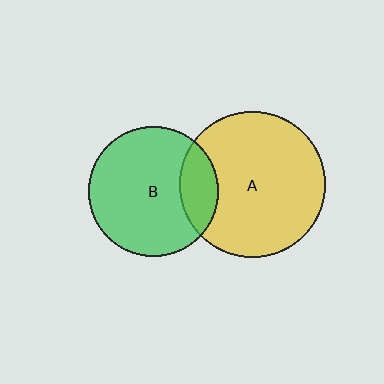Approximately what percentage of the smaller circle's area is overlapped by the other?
Approximately 20%.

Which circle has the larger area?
Circle A (yellow).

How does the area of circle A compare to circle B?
Approximately 1.3 times.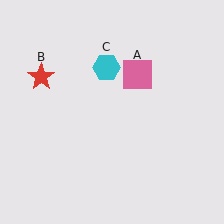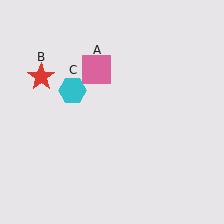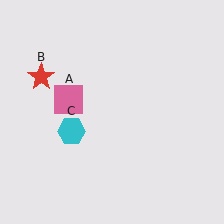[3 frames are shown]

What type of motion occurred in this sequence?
The pink square (object A), cyan hexagon (object C) rotated counterclockwise around the center of the scene.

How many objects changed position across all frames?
2 objects changed position: pink square (object A), cyan hexagon (object C).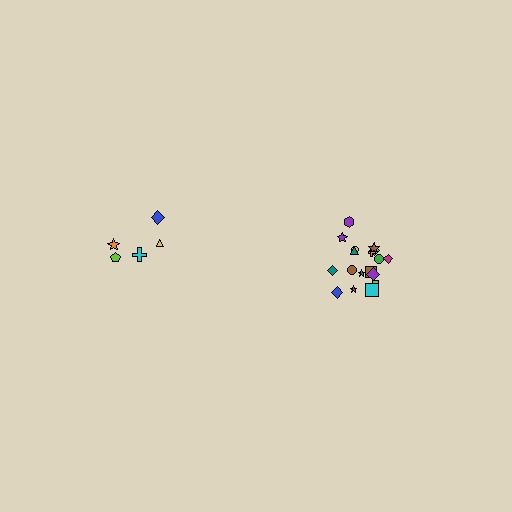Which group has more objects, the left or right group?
The right group.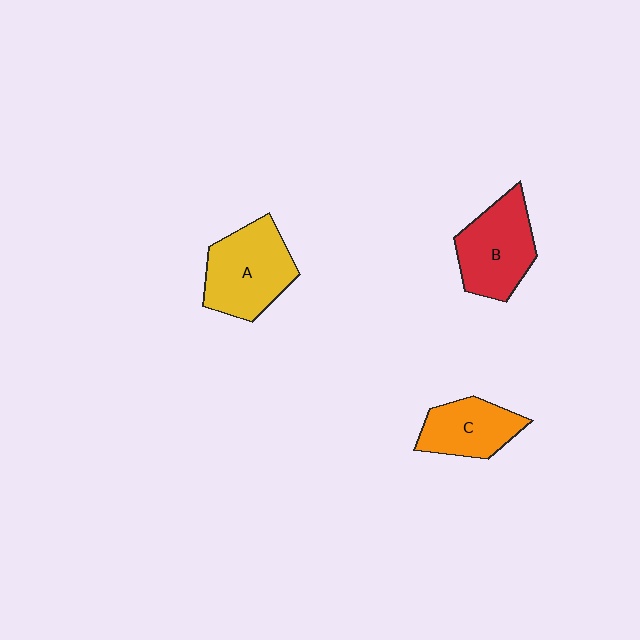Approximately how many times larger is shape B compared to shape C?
Approximately 1.3 times.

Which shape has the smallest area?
Shape C (orange).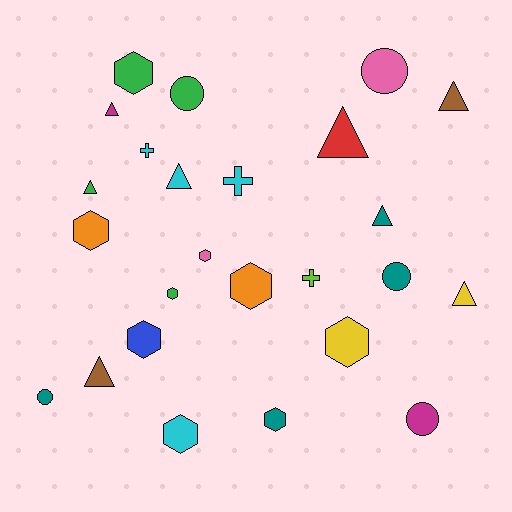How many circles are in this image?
There are 5 circles.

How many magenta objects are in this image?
There are 2 magenta objects.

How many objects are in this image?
There are 25 objects.